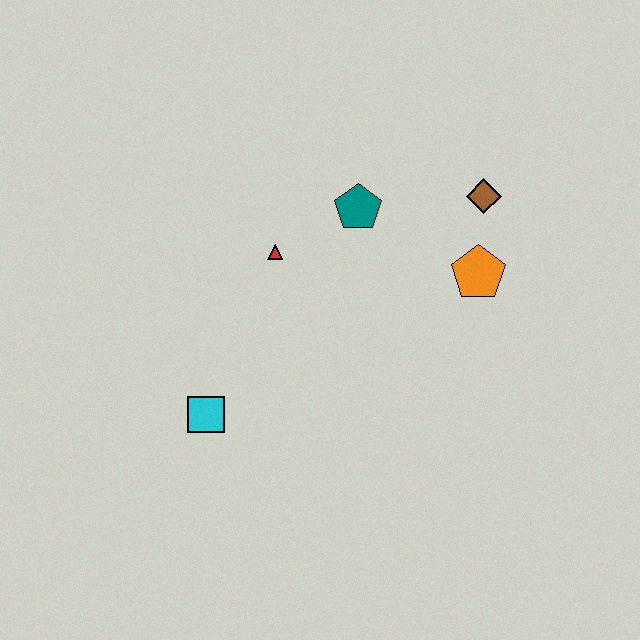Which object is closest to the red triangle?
The teal pentagon is closest to the red triangle.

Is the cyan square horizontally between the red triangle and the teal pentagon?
No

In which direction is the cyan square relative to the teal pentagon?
The cyan square is below the teal pentagon.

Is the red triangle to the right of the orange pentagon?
No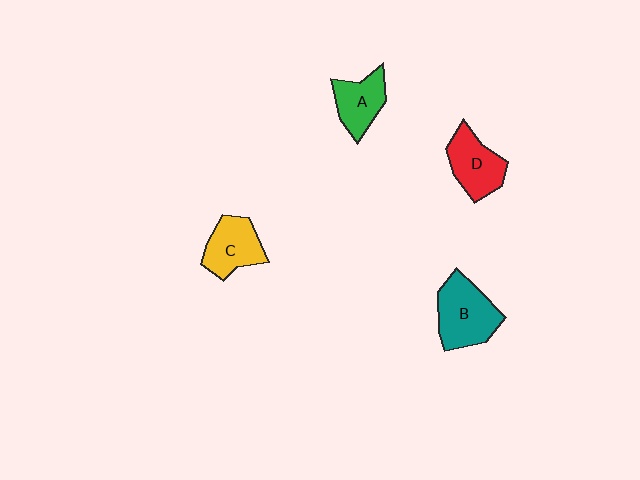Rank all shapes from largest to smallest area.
From largest to smallest: B (teal), D (red), C (yellow), A (green).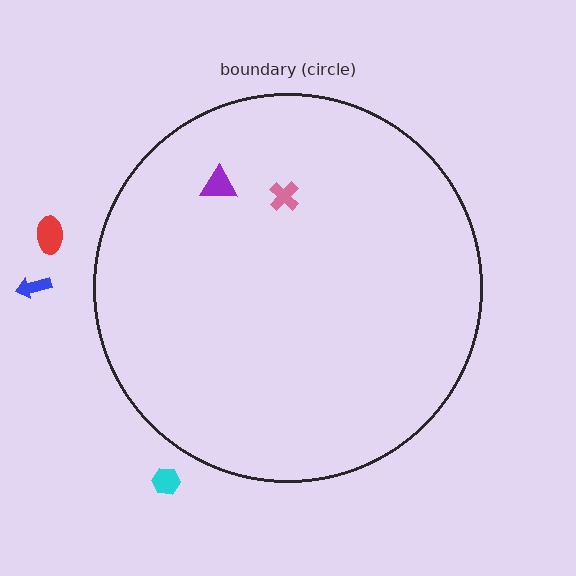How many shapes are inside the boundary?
2 inside, 3 outside.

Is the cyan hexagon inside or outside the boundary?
Outside.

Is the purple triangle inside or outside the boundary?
Inside.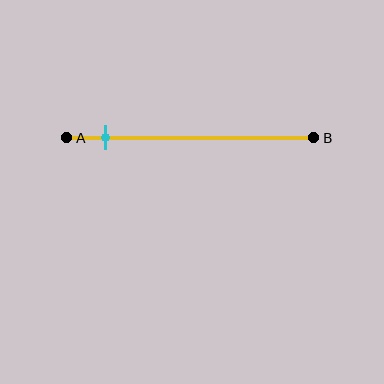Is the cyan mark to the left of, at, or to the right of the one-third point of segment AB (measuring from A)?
The cyan mark is to the left of the one-third point of segment AB.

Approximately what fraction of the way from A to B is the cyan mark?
The cyan mark is approximately 15% of the way from A to B.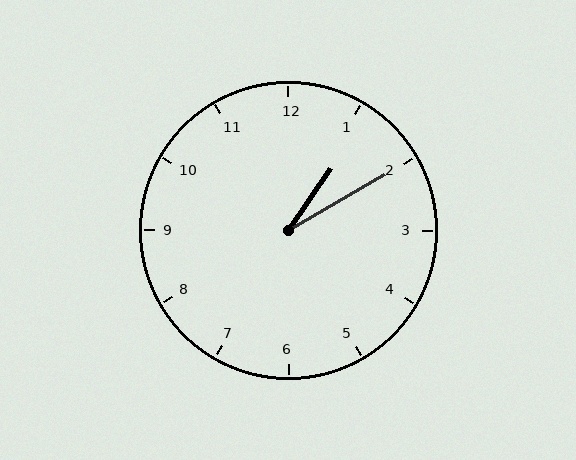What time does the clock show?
1:10.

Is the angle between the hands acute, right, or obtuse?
It is acute.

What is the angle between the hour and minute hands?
Approximately 25 degrees.